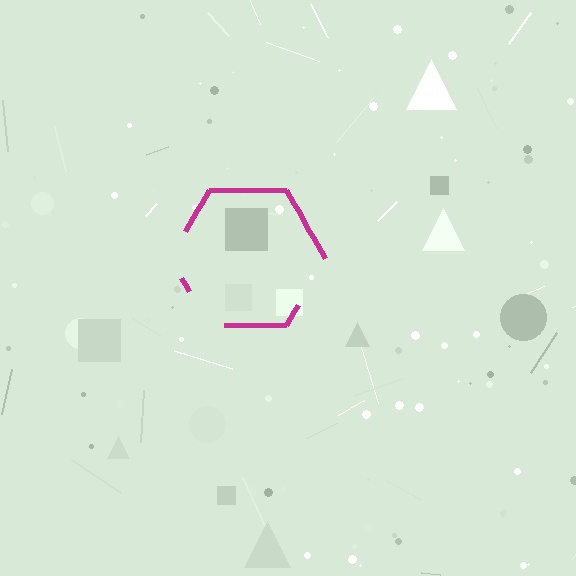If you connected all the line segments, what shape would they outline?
They would outline a hexagon.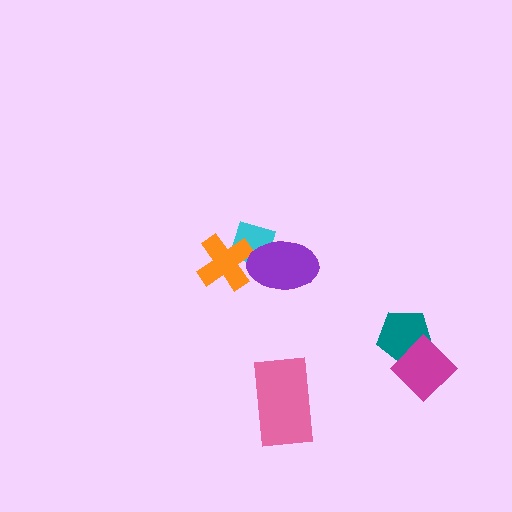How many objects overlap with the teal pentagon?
1 object overlaps with the teal pentagon.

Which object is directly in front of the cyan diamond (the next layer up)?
The orange cross is directly in front of the cyan diamond.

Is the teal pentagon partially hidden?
Yes, it is partially covered by another shape.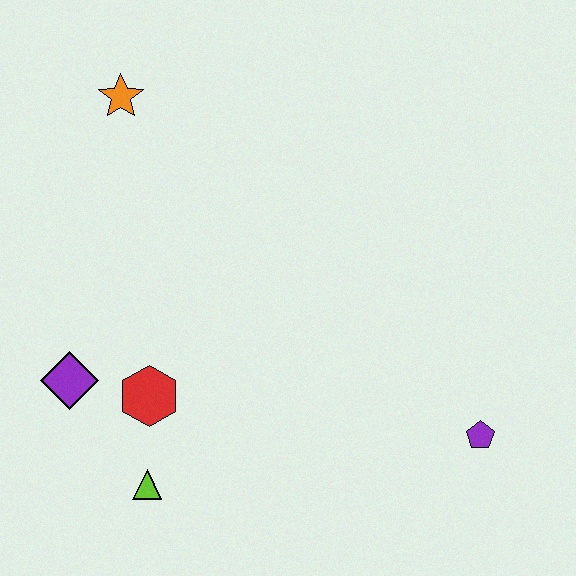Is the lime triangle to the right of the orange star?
Yes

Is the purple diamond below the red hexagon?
No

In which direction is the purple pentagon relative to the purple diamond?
The purple pentagon is to the right of the purple diamond.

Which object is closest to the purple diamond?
The red hexagon is closest to the purple diamond.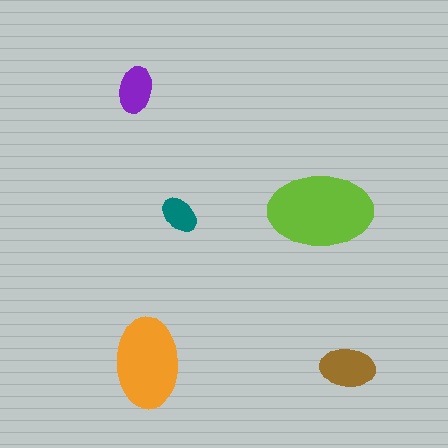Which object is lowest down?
The brown ellipse is bottommost.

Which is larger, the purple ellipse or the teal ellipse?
The purple one.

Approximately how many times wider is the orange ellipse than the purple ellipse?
About 2 times wider.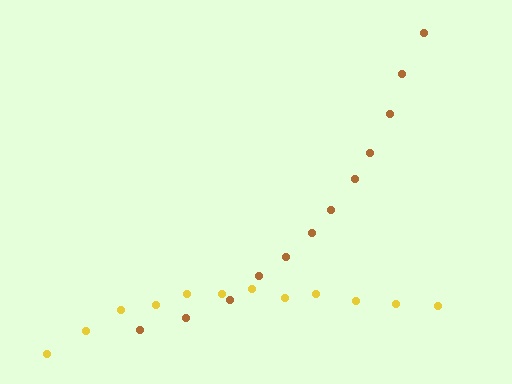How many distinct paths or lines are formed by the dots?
There are 2 distinct paths.